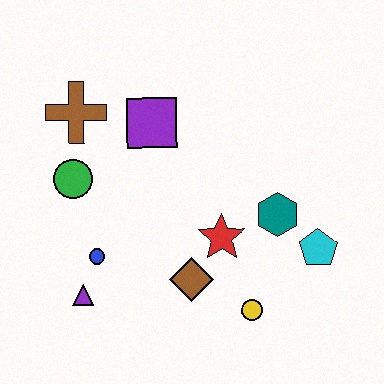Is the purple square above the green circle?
Yes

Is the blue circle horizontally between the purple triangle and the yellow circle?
Yes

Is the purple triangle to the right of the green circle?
Yes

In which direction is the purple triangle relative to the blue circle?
The purple triangle is below the blue circle.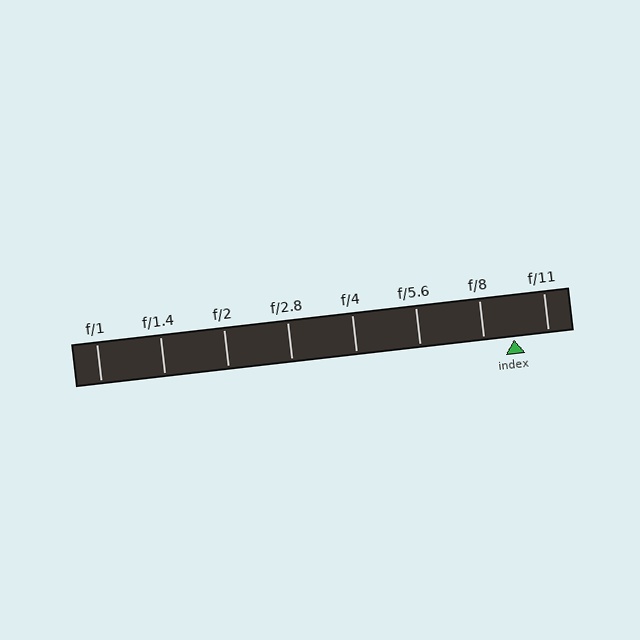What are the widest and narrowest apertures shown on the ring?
The widest aperture shown is f/1 and the narrowest is f/11.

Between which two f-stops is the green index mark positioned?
The index mark is between f/8 and f/11.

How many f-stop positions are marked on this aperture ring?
There are 8 f-stop positions marked.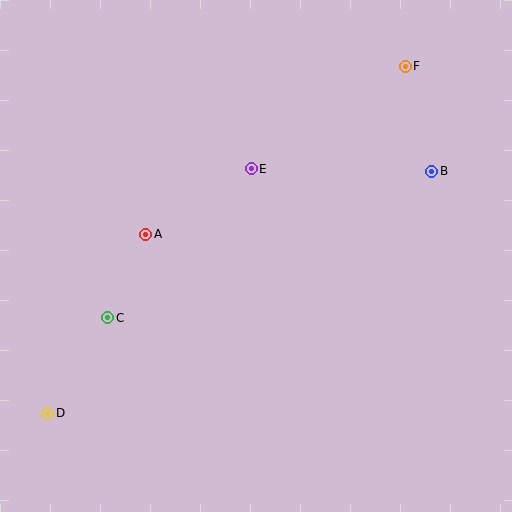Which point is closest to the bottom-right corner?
Point B is closest to the bottom-right corner.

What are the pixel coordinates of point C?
Point C is at (108, 318).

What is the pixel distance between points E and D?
The distance between E and D is 318 pixels.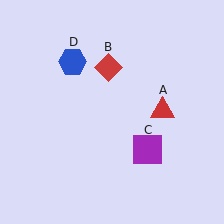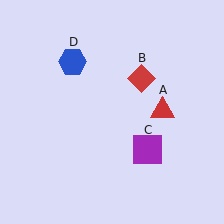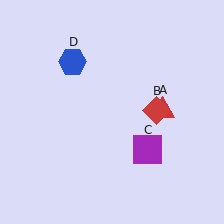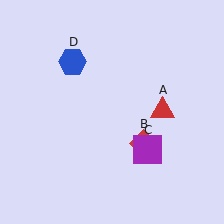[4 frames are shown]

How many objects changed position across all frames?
1 object changed position: red diamond (object B).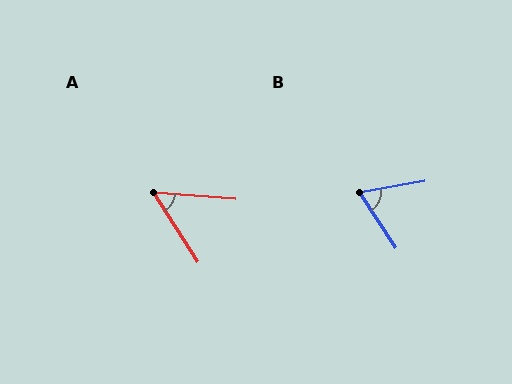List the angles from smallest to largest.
A (52°), B (66°).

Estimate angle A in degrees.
Approximately 52 degrees.